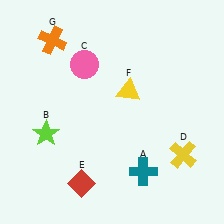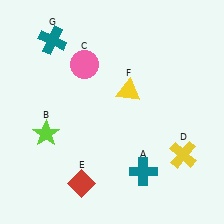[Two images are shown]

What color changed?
The cross (G) changed from orange in Image 1 to teal in Image 2.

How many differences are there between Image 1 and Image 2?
There is 1 difference between the two images.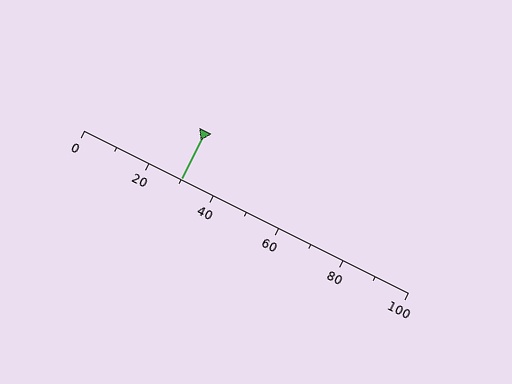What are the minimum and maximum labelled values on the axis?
The axis runs from 0 to 100.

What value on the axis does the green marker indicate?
The marker indicates approximately 30.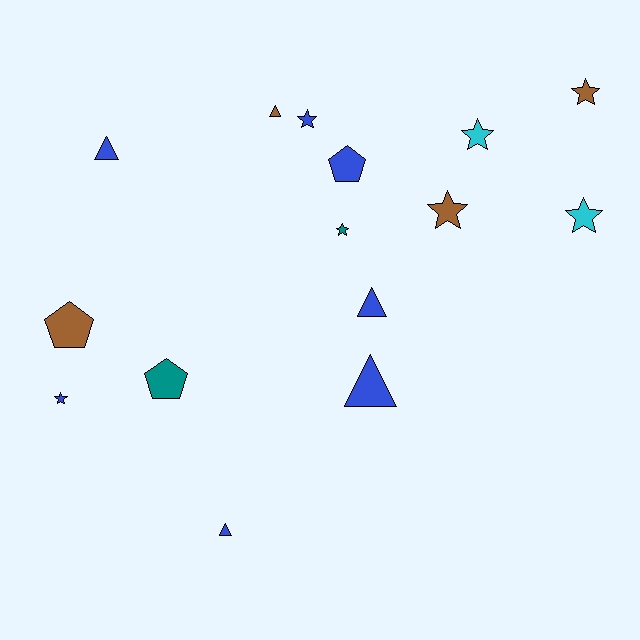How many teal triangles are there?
There are no teal triangles.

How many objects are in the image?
There are 15 objects.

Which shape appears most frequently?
Star, with 7 objects.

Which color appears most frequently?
Blue, with 7 objects.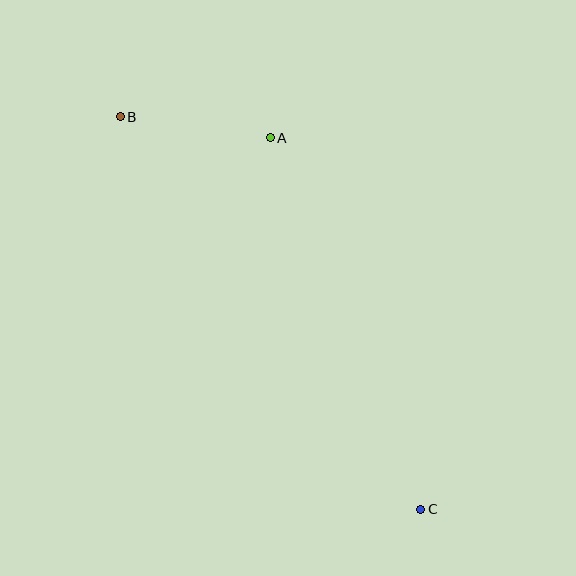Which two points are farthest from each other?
Points B and C are farthest from each other.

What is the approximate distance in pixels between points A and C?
The distance between A and C is approximately 401 pixels.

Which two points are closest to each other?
Points A and B are closest to each other.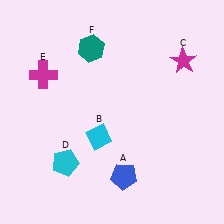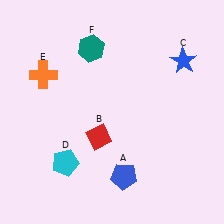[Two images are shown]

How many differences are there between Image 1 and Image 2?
There are 3 differences between the two images.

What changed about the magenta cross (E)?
In Image 1, E is magenta. In Image 2, it changed to orange.